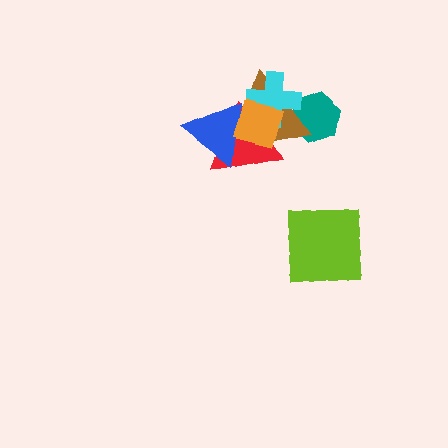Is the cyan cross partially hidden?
Yes, it is partially covered by another shape.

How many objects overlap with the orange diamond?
4 objects overlap with the orange diamond.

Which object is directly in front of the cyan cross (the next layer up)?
The red triangle is directly in front of the cyan cross.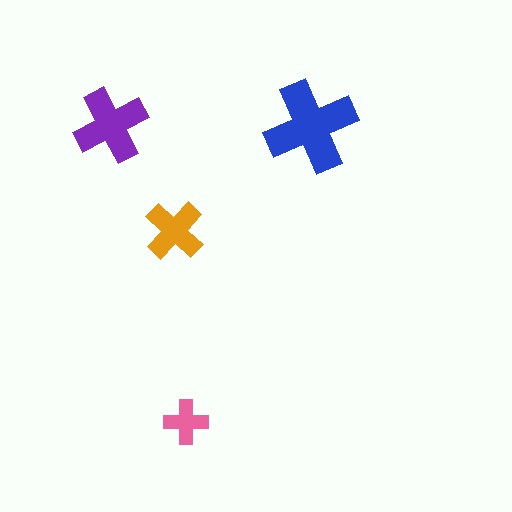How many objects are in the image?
There are 4 objects in the image.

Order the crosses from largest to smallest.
the blue one, the purple one, the orange one, the pink one.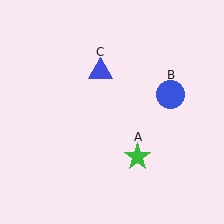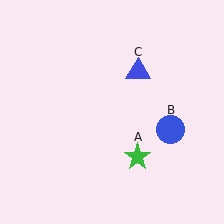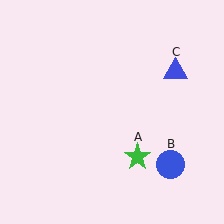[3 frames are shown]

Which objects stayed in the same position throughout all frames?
Green star (object A) remained stationary.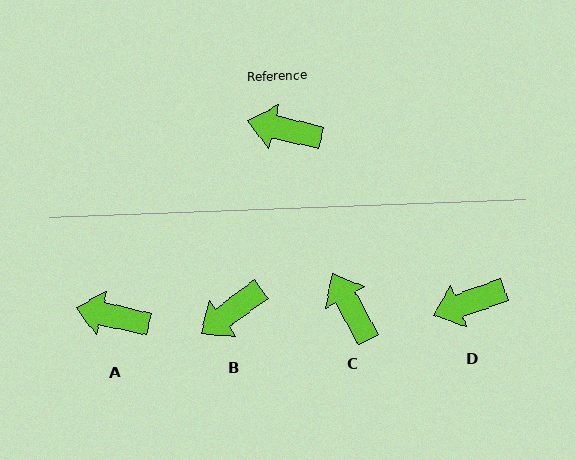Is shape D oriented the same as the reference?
No, it is off by about 33 degrees.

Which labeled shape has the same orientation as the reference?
A.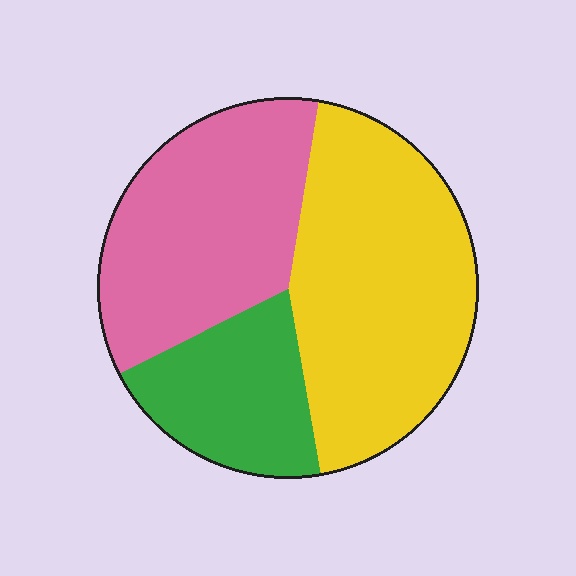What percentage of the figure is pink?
Pink takes up between a third and a half of the figure.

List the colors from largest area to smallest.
From largest to smallest: yellow, pink, green.